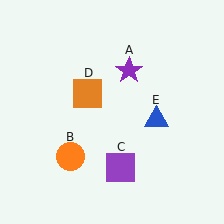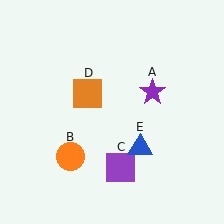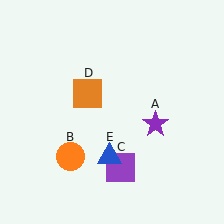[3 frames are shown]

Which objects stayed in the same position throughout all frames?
Orange circle (object B) and purple square (object C) and orange square (object D) remained stationary.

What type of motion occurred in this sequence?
The purple star (object A), blue triangle (object E) rotated clockwise around the center of the scene.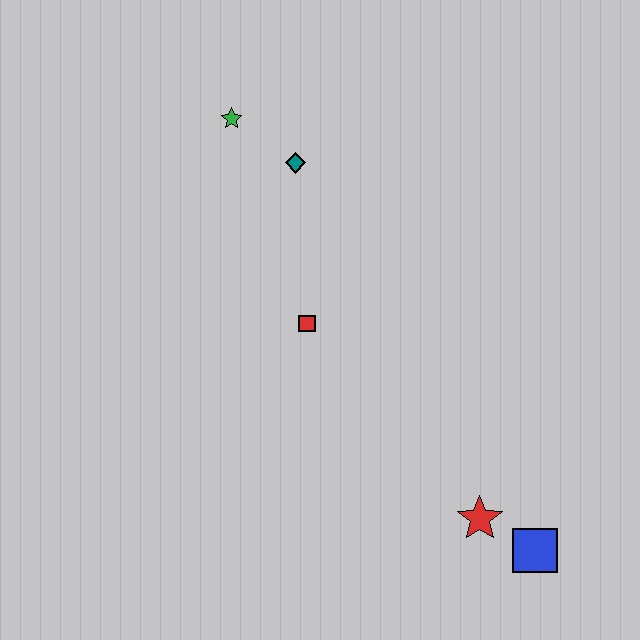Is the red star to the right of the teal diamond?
Yes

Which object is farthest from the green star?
The blue square is farthest from the green star.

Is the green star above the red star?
Yes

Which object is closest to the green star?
The teal diamond is closest to the green star.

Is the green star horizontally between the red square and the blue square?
No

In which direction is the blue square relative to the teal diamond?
The blue square is below the teal diamond.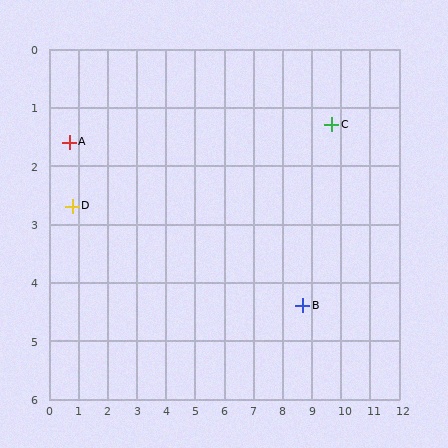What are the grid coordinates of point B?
Point B is at approximately (8.7, 4.4).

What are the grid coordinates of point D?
Point D is at approximately (0.8, 2.7).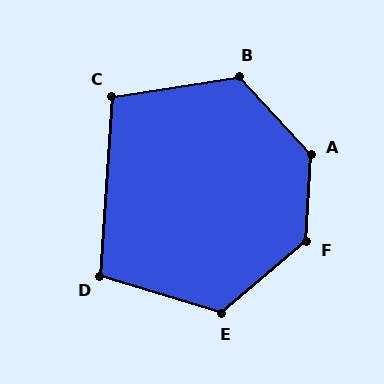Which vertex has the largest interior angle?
A, at approximately 134 degrees.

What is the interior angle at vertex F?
Approximately 133 degrees (obtuse).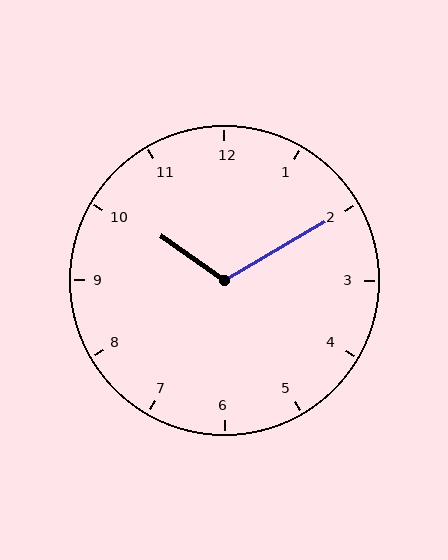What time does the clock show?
10:10.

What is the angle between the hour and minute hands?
Approximately 115 degrees.